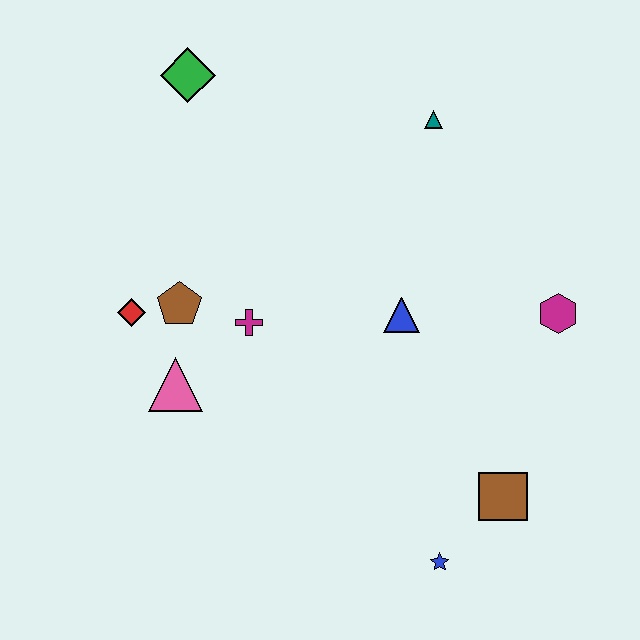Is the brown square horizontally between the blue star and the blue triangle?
No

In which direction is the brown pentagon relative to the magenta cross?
The brown pentagon is to the left of the magenta cross.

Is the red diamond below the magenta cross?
No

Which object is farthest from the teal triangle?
The blue star is farthest from the teal triangle.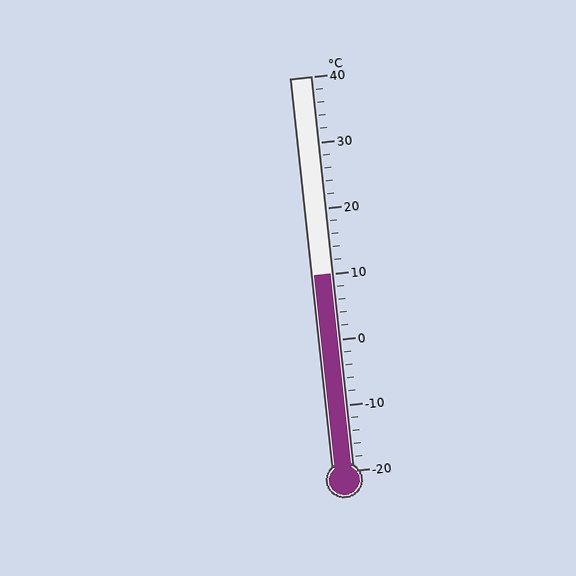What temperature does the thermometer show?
The thermometer shows approximately 10°C.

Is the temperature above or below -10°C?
The temperature is above -10°C.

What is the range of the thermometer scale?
The thermometer scale ranges from -20°C to 40°C.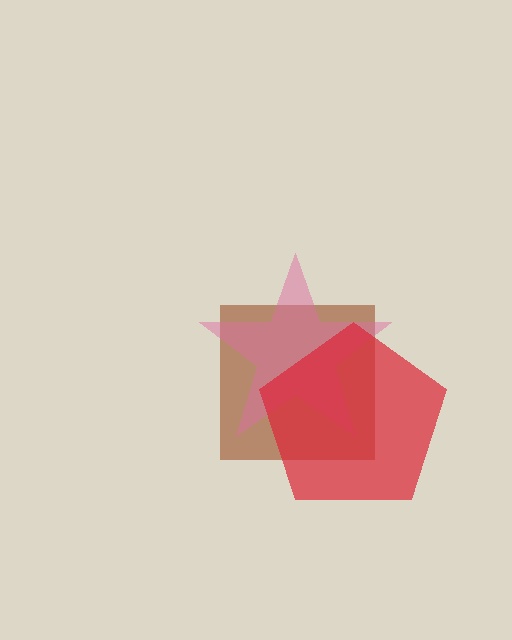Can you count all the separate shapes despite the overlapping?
Yes, there are 3 separate shapes.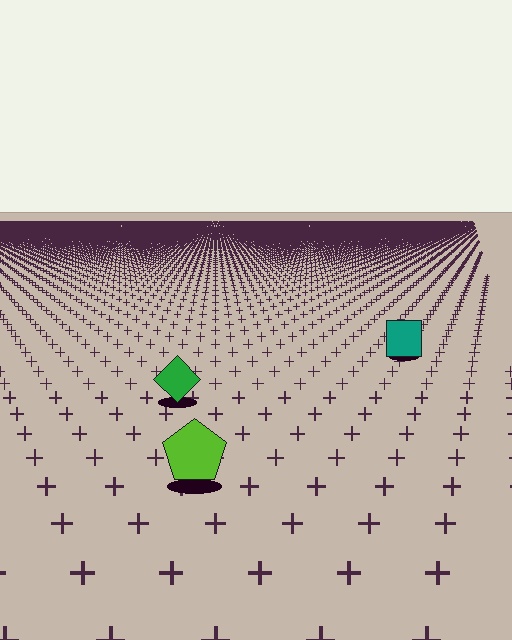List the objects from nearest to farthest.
From nearest to farthest: the lime pentagon, the green diamond, the teal square.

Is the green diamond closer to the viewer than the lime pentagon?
No. The lime pentagon is closer — you can tell from the texture gradient: the ground texture is coarser near it.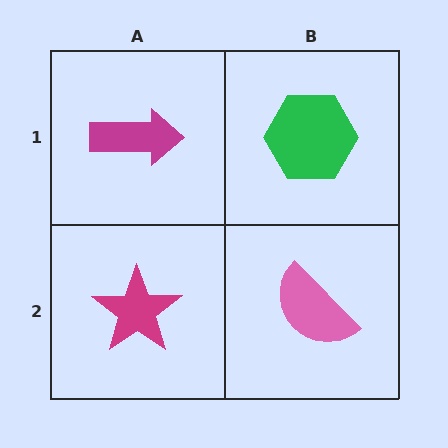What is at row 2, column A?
A magenta star.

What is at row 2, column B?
A pink semicircle.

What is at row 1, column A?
A magenta arrow.